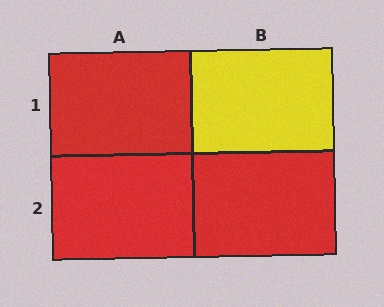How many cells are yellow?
1 cell is yellow.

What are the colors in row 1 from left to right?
Red, yellow.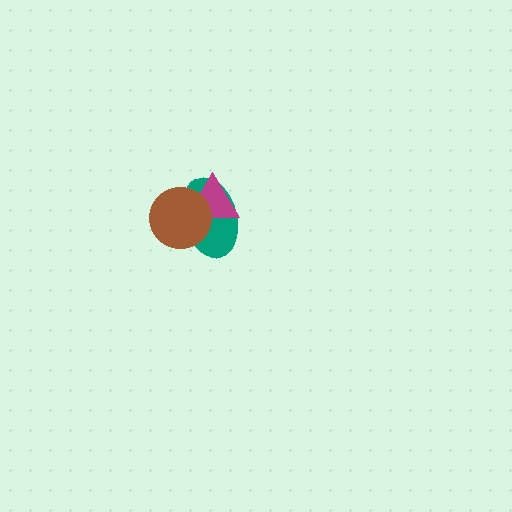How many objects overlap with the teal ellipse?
2 objects overlap with the teal ellipse.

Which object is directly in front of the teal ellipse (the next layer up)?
The magenta triangle is directly in front of the teal ellipse.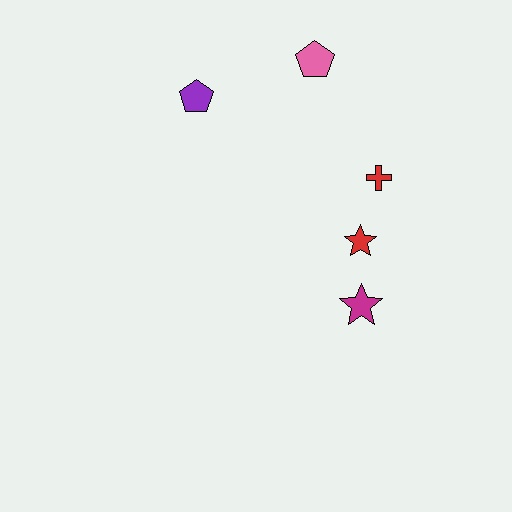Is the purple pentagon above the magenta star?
Yes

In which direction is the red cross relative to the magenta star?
The red cross is above the magenta star.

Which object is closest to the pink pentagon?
The purple pentagon is closest to the pink pentagon.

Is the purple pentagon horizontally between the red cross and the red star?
No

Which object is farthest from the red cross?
The purple pentagon is farthest from the red cross.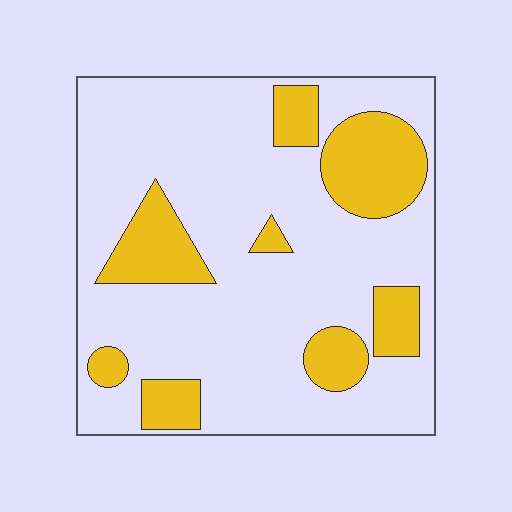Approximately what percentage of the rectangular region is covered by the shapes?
Approximately 25%.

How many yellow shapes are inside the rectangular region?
8.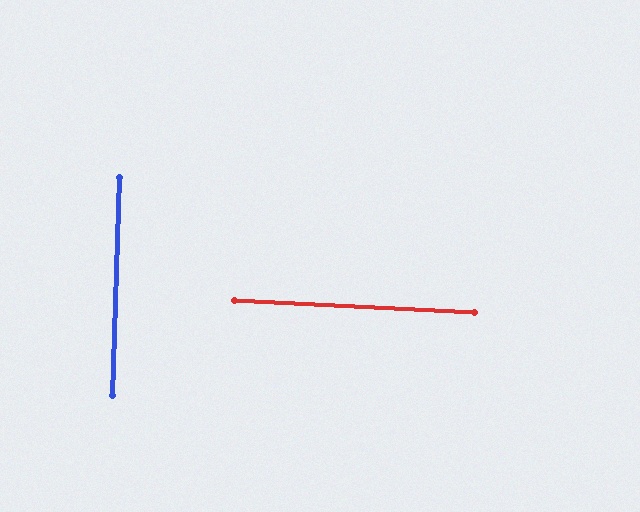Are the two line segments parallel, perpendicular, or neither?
Perpendicular — they meet at approximately 89°.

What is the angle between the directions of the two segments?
Approximately 89 degrees.